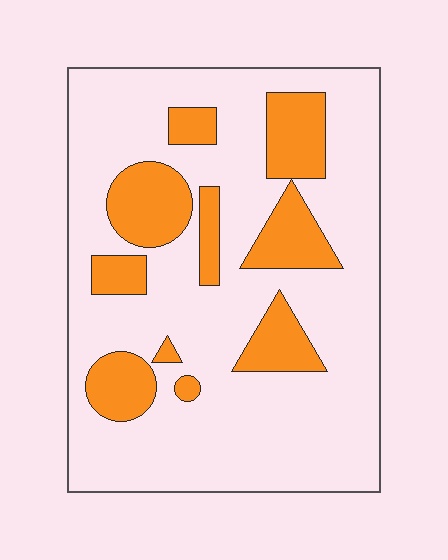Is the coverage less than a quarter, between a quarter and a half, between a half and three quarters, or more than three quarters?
Less than a quarter.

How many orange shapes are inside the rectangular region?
10.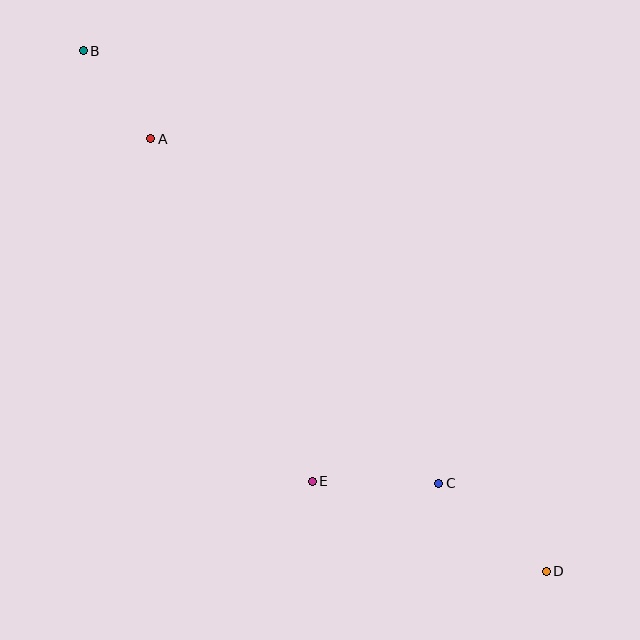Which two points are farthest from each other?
Points B and D are farthest from each other.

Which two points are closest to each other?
Points A and B are closest to each other.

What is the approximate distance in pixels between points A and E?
The distance between A and E is approximately 379 pixels.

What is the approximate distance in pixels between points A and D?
The distance between A and D is approximately 586 pixels.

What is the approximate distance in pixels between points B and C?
The distance between B and C is approximately 560 pixels.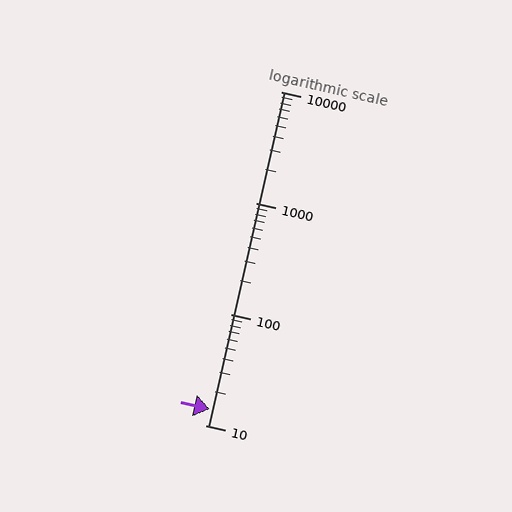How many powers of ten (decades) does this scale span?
The scale spans 3 decades, from 10 to 10000.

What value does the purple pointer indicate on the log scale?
The pointer indicates approximately 14.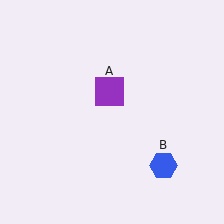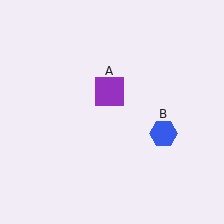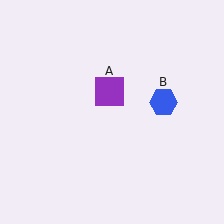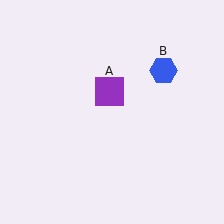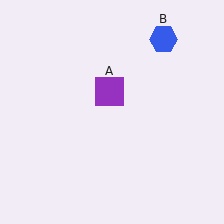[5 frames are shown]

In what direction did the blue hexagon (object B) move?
The blue hexagon (object B) moved up.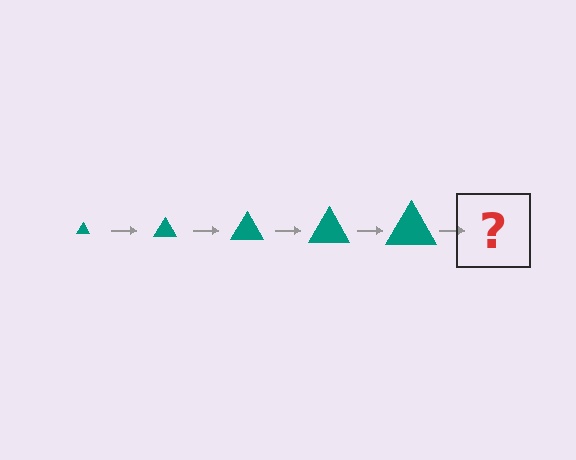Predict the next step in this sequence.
The next step is a teal triangle, larger than the previous one.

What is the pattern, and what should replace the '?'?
The pattern is that the triangle gets progressively larger each step. The '?' should be a teal triangle, larger than the previous one.